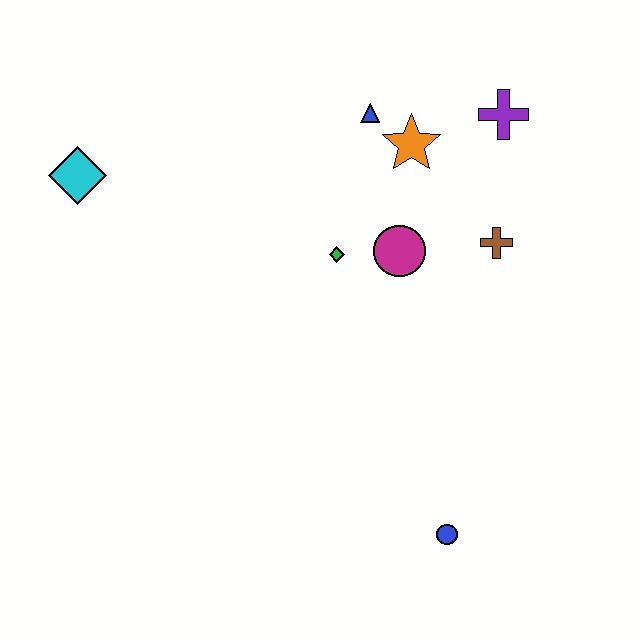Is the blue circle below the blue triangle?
Yes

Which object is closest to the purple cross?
The orange star is closest to the purple cross.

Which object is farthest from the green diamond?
The blue circle is farthest from the green diamond.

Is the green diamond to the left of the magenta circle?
Yes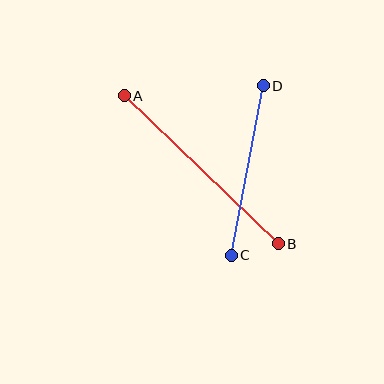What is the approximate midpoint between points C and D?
The midpoint is at approximately (247, 171) pixels.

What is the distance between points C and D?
The distance is approximately 173 pixels.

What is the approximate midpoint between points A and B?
The midpoint is at approximately (201, 170) pixels.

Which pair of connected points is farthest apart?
Points A and B are farthest apart.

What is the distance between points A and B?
The distance is approximately 214 pixels.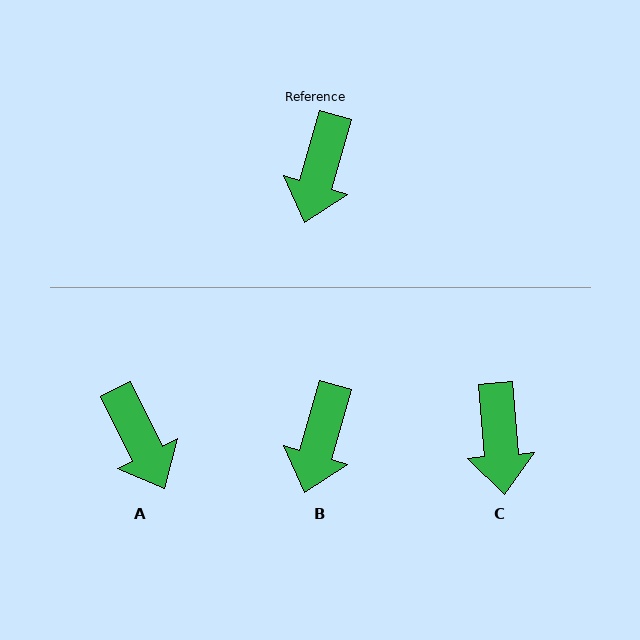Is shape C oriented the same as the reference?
No, it is off by about 21 degrees.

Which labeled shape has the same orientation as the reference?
B.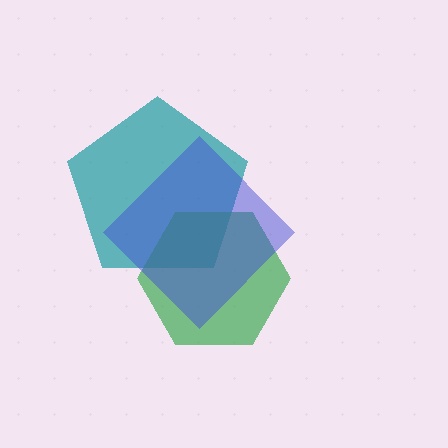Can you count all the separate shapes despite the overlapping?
Yes, there are 3 separate shapes.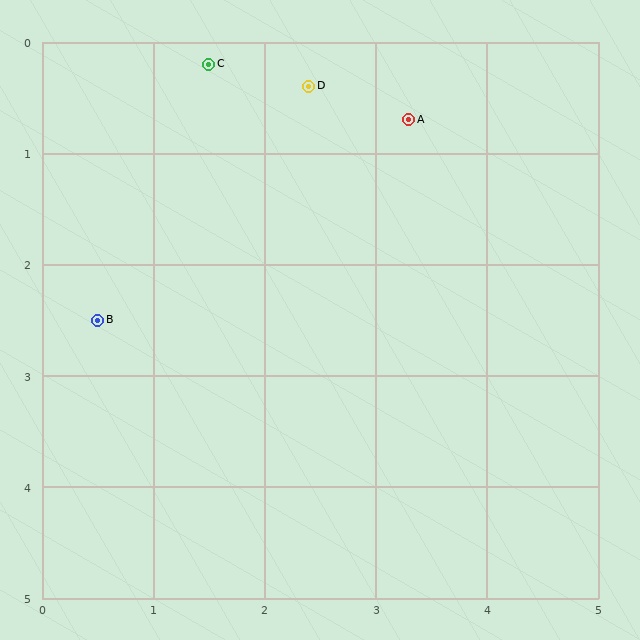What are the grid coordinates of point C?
Point C is at approximately (1.5, 0.2).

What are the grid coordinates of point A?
Point A is at approximately (3.3, 0.7).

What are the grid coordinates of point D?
Point D is at approximately (2.4, 0.4).